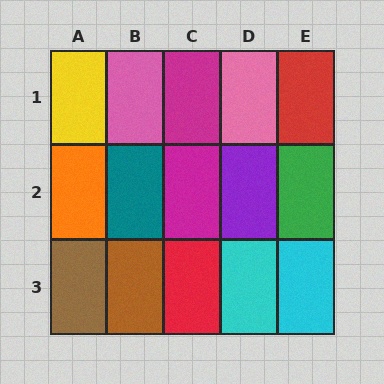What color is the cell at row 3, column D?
Cyan.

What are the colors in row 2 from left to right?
Orange, teal, magenta, purple, green.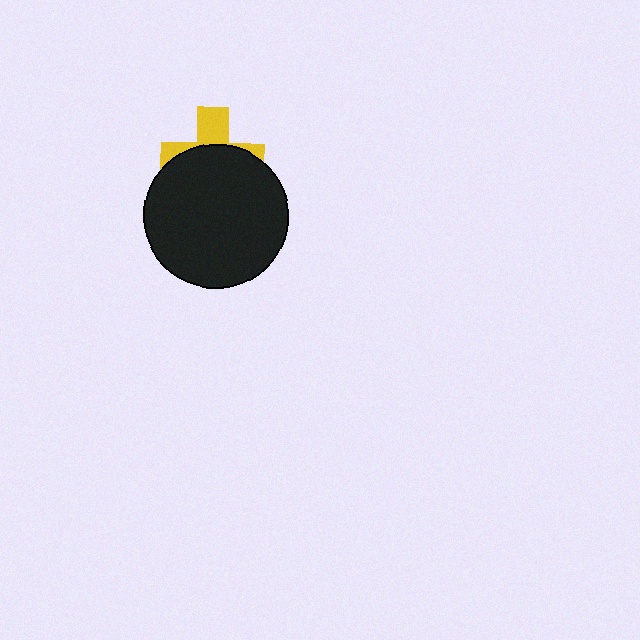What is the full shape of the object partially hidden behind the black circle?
The partially hidden object is a yellow cross.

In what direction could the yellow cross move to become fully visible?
The yellow cross could move up. That would shift it out from behind the black circle entirely.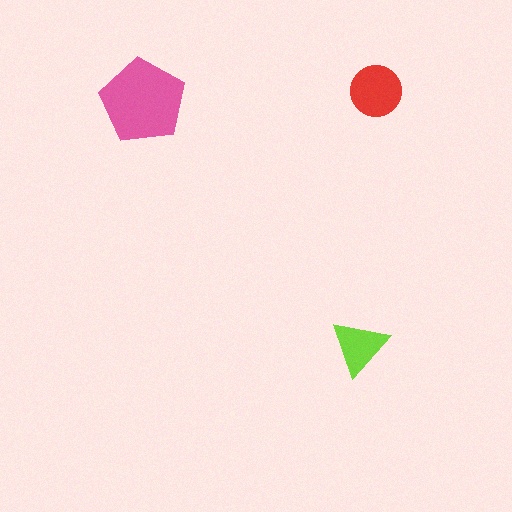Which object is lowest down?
The lime triangle is bottommost.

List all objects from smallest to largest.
The lime triangle, the red circle, the pink pentagon.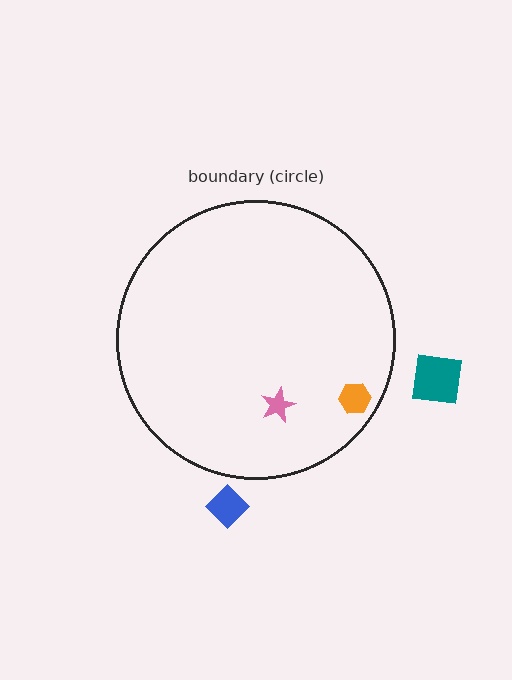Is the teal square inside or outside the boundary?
Outside.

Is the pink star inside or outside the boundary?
Inside.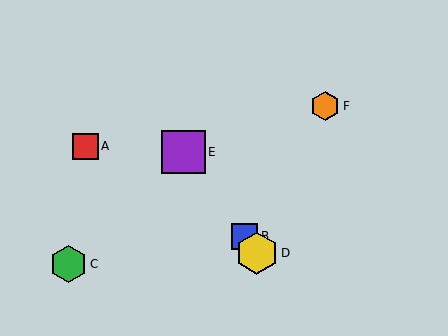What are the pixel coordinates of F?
Object F is at (325, 106).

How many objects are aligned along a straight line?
3 objects (B, D, E) are aligned along a straight line.